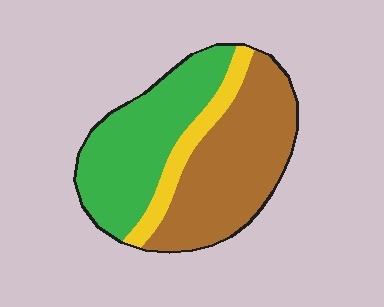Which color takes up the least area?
Yellow, at roughly 15%.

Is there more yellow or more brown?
Brown.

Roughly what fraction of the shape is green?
Green covers 41% of the shape.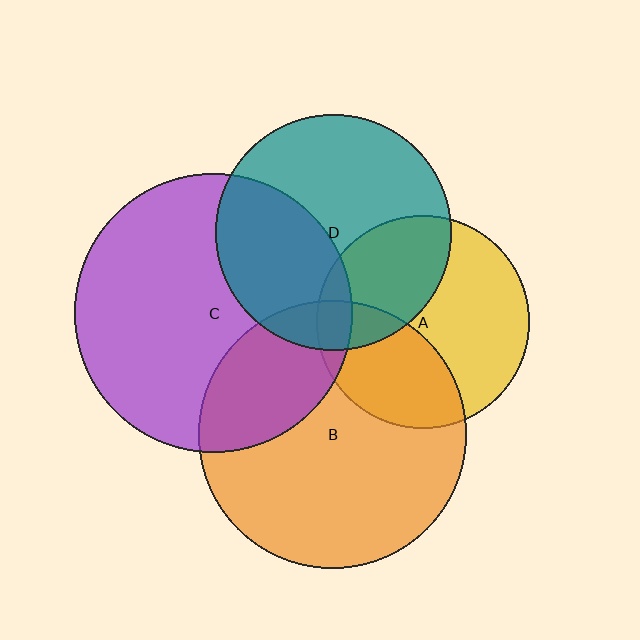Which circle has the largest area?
Circle C (purple).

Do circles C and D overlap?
Yes.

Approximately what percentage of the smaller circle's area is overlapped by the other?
Approximately 40%.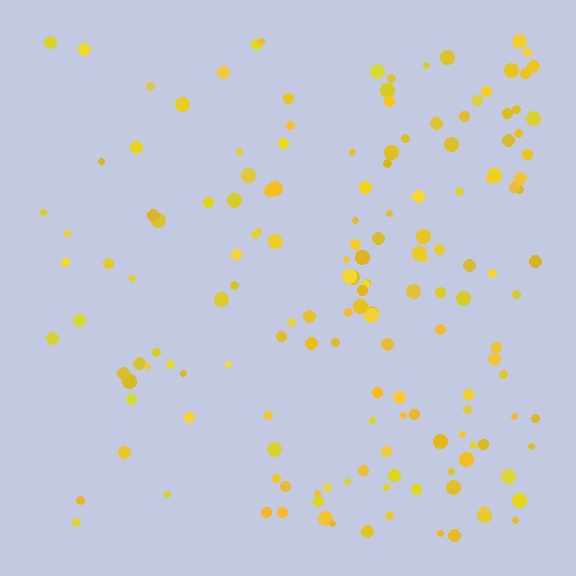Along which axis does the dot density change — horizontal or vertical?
Horizontal.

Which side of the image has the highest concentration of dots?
The right.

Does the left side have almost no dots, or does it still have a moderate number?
Still a moderate number, just noticeably fewer than the right.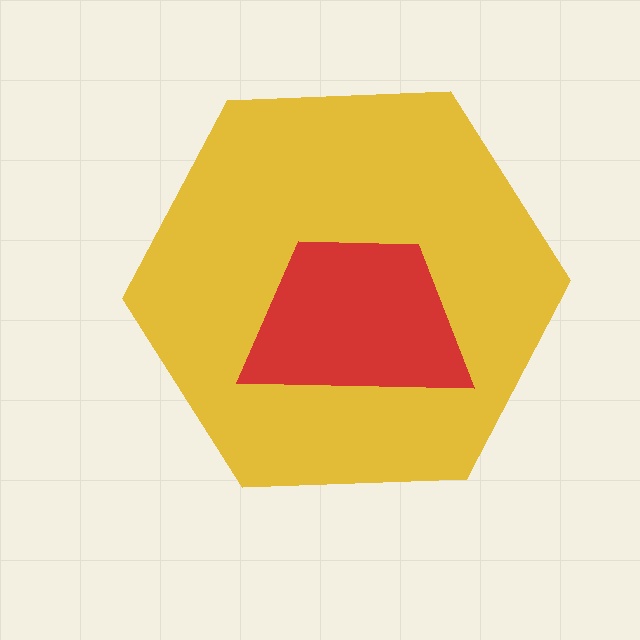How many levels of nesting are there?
2.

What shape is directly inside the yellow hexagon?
The red trapezoid.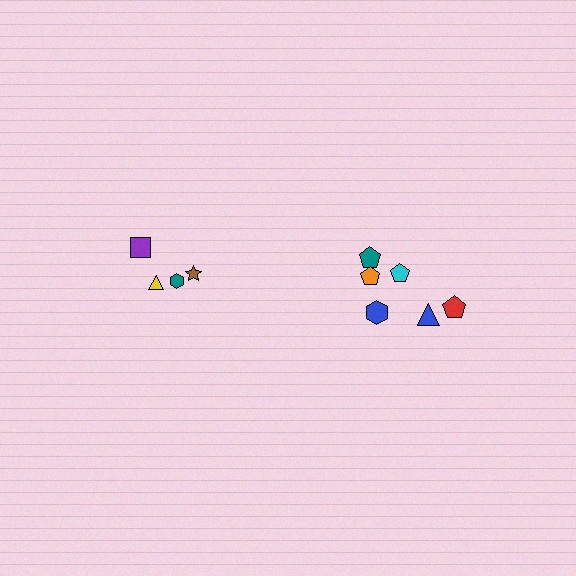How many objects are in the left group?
There are 4 objects.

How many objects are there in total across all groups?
There are 10 objects.